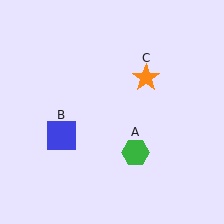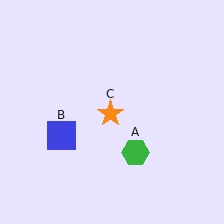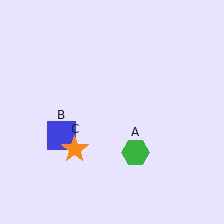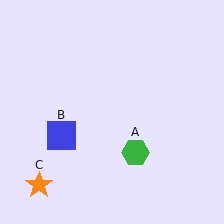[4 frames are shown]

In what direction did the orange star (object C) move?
The orange star (object C) moved down and to the left.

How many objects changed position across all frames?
1 object changed position: orange star (object C).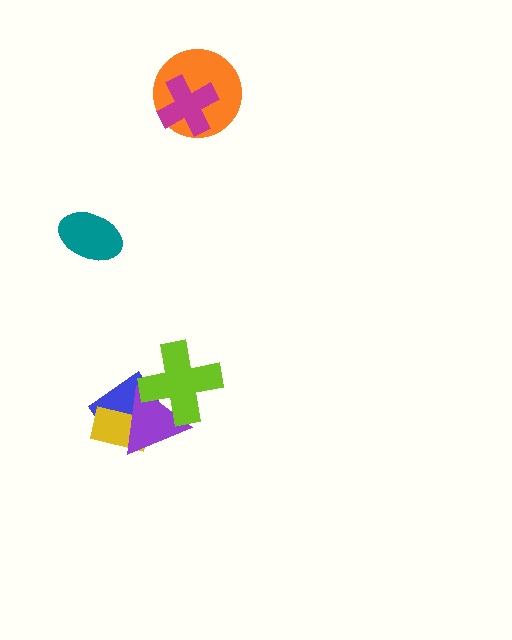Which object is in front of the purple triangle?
The lime cross is in front of the purple triangle.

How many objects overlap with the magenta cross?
1 object overlaps with the magenta cross.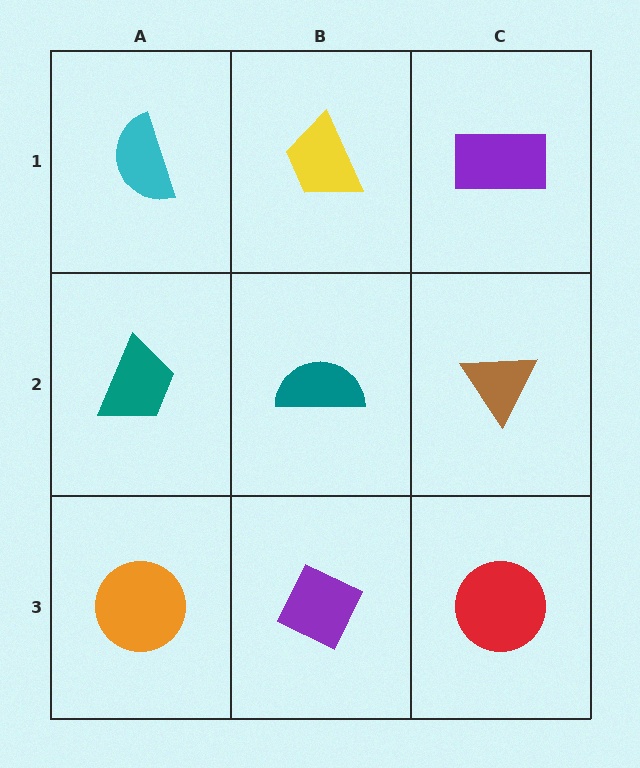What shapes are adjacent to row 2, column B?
A yellow trapezoid (row 1, column B), a purple diamond (row 3, column B), a teal trapezoid (row 2, column A), a brown triangle (row 2, column C).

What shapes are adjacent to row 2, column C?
A purple rectangle (row 1, column C), a red circle (row 3, column C), a teal semicircle (row 2, column B).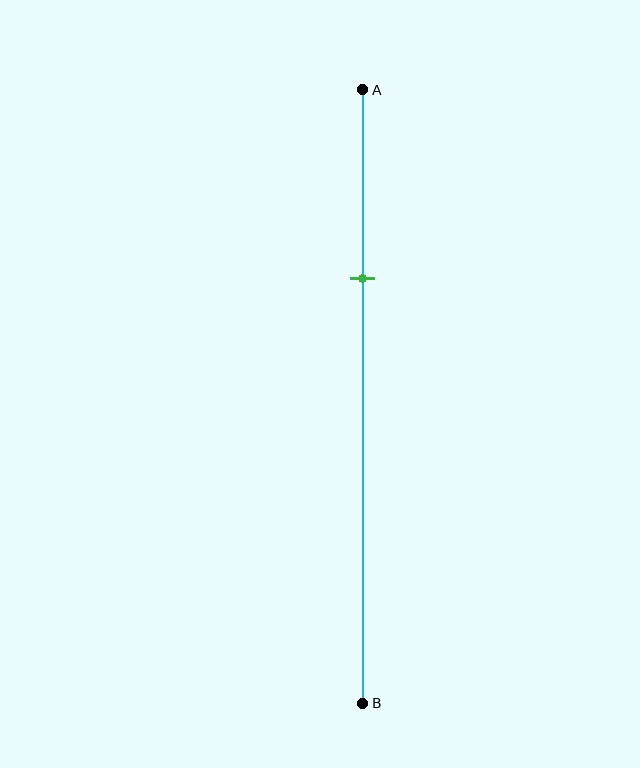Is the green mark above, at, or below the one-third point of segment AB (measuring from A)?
The green mark is approximately at the one-third point of segment AB.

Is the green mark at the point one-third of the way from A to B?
Yes, the mark is approximately at the one-third point.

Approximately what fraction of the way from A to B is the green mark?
The green mark is approximately 30% of the way from A to B.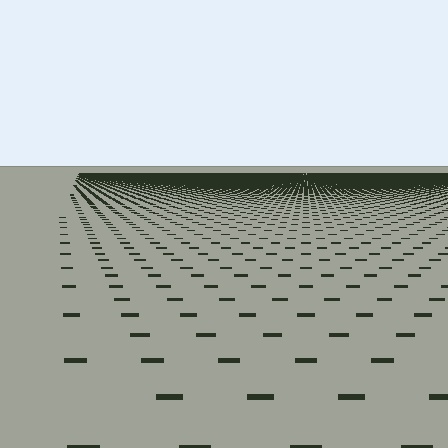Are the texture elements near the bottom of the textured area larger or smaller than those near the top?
Larger. Near the bottom, elements are closer to the viewer and appear at a bigger on-screen size.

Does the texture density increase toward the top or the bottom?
Density increases toward the top.